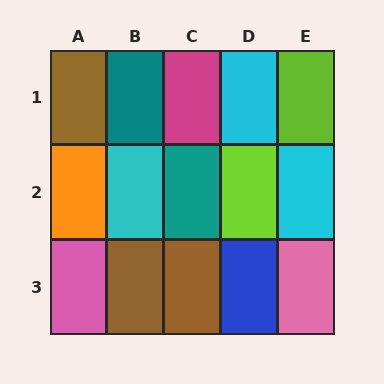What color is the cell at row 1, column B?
Teal.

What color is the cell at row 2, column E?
Cyan.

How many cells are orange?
1 cell is orange.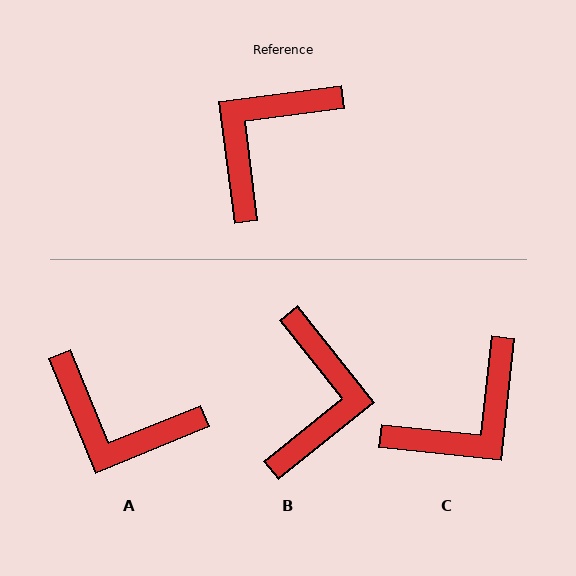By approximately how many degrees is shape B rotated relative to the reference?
Approximately 149 degrees clockwise.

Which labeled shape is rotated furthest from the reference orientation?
C, about 166 degrees away.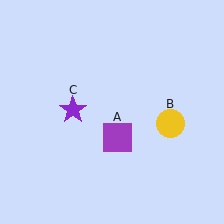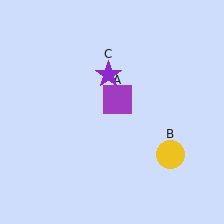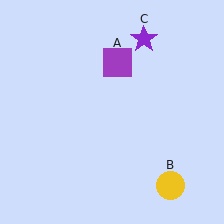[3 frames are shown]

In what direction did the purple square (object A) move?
The purple square (object A) moved up.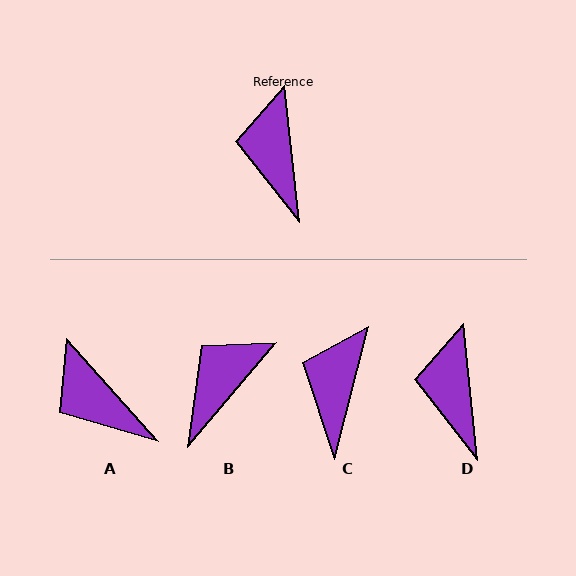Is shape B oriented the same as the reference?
No, it is off by about 47 degrees.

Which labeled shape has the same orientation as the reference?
D.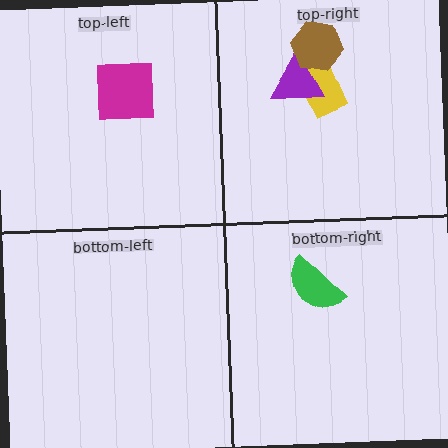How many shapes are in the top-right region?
3.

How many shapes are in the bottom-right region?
1.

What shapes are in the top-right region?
The yellow rectangle, the purple triangle, the brown hexagon.